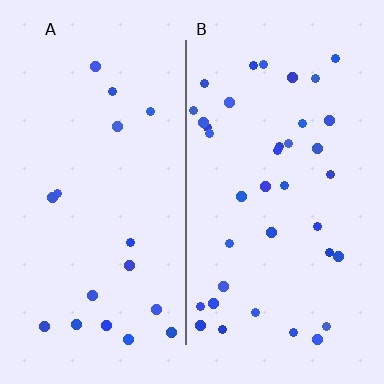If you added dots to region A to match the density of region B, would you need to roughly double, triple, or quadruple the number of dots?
Approximately double.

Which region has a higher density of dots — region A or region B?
B (the right).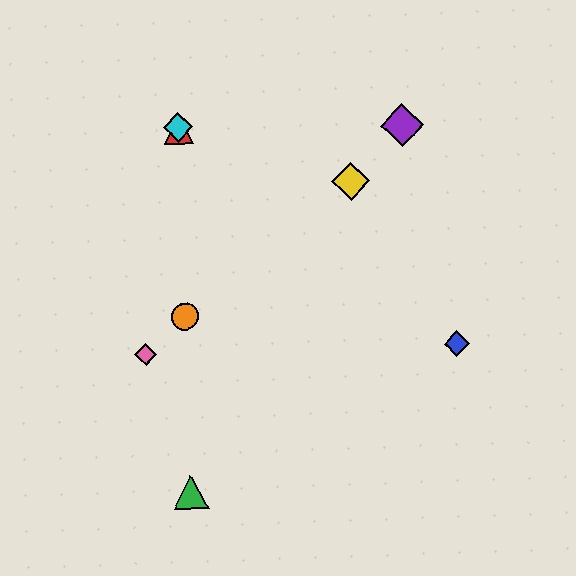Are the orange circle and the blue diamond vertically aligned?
No, the orange circle is at x≈185 and the blue diamond is at x≈457.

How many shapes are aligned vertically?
4 shapes (the red triangle, the green triangle, the orange circle, the cyan diamond) are aligned vertically.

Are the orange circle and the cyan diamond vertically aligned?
Yes, both are at x≈185.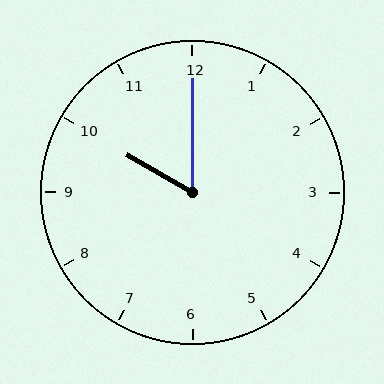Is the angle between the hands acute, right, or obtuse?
It is acute.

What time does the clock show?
10:00.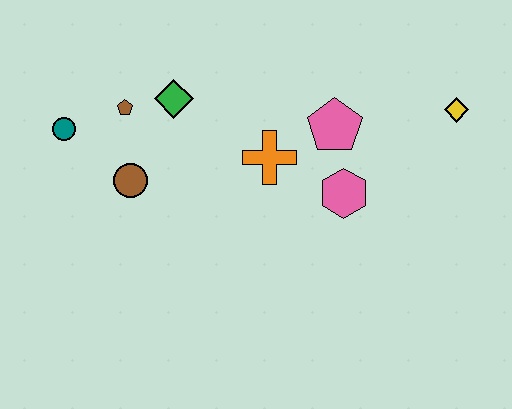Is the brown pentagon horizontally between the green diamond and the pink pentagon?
No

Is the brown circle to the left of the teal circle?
No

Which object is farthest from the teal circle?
The yellow diamond is farthest from the teal circle.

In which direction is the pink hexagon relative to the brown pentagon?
The pink hexagon is to the right of the brown pentagon.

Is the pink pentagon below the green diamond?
Yes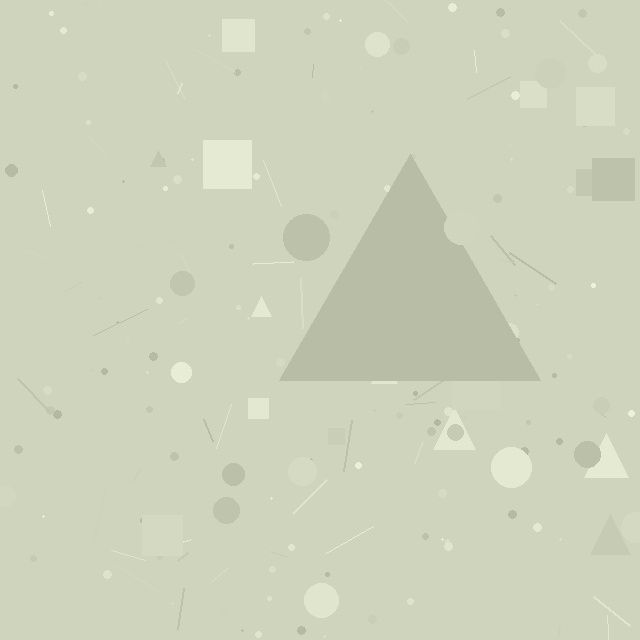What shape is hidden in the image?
A triangle is hidden in the image.